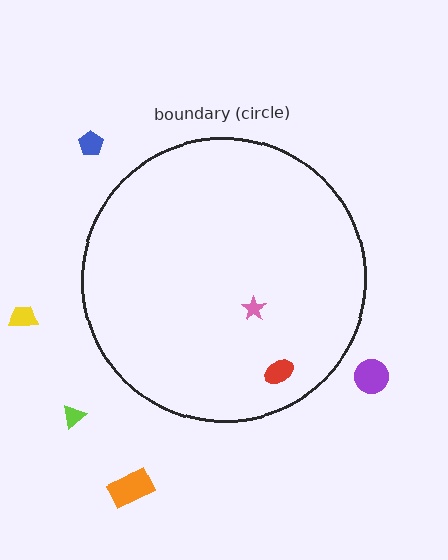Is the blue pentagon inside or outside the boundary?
Outside.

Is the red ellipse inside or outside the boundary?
Inside.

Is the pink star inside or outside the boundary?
Inside.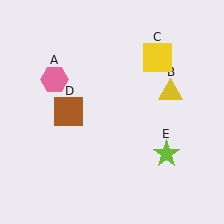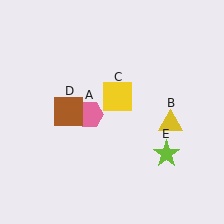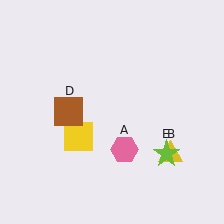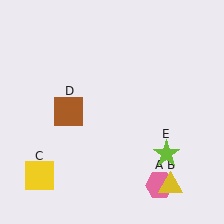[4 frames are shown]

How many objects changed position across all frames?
3 objects changed position: pink hexagon (object A), yellow triangle (object B), yellow square (object C).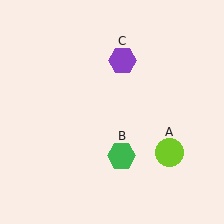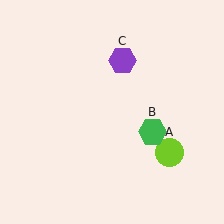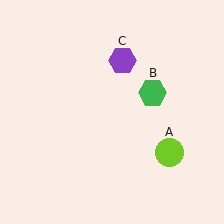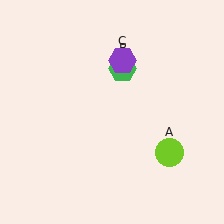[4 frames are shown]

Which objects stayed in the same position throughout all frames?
Lime circle (object A) and purple hexagon (object C) remained stationary.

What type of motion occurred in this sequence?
The green hexagon (object B) rotated counterclockwise around the center of the scene.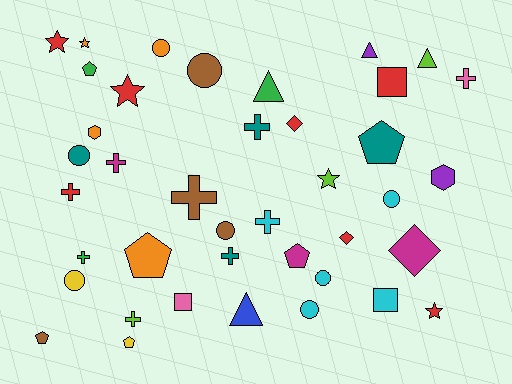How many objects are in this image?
There are 40 objects.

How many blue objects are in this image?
There is 1 blue object.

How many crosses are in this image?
There are 9 crosses.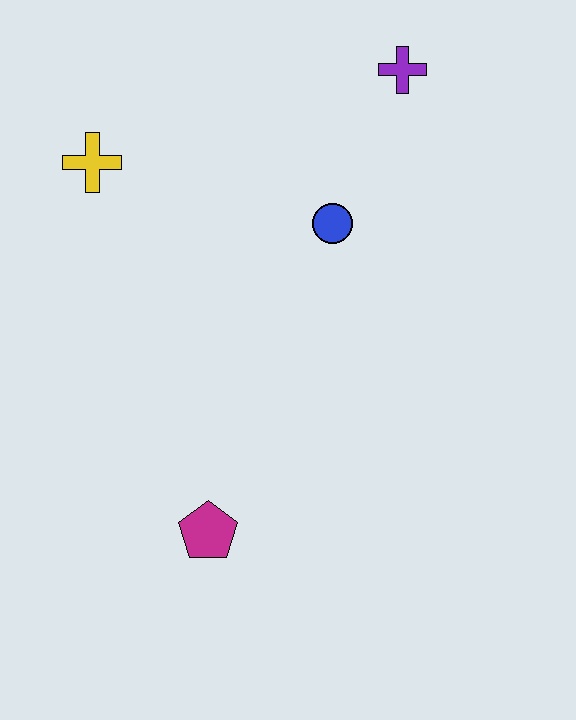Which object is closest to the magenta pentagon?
The blue circle is closest to the magenta pentagon.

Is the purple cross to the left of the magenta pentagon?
No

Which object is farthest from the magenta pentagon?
The purple cross is farthest from the magenta pentagon.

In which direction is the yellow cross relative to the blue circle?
The yellow cross is to the left of the blue circle.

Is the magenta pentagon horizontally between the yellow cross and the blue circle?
Yes